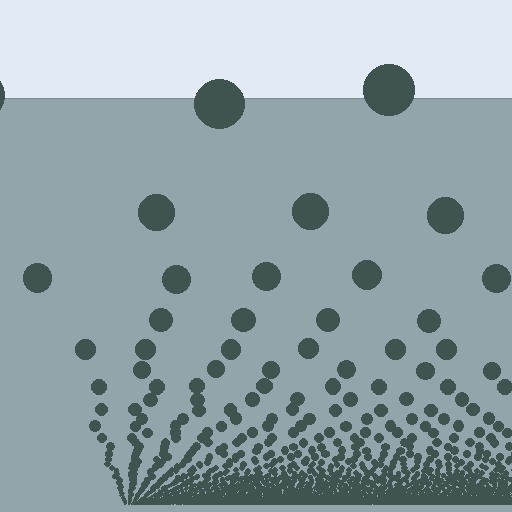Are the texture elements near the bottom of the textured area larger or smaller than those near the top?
Smaller. The gradient is inverted — elements near the bottom are smaller and denser.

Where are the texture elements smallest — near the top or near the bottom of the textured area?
Near the bottom.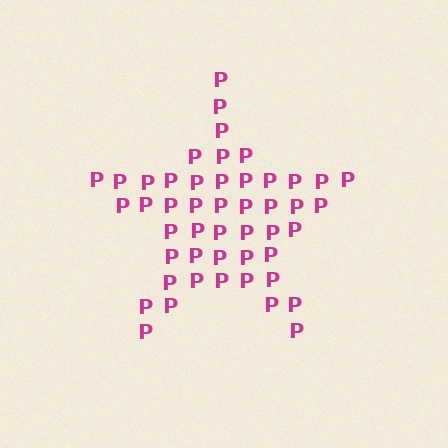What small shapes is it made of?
It is made of small letter P's.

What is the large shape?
The large shape is a star.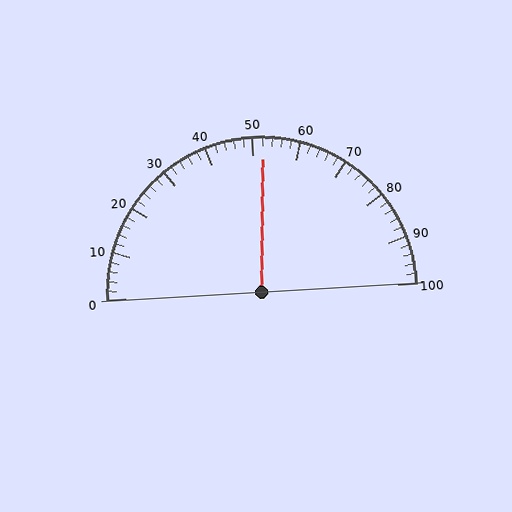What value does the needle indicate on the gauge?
The needle indicates approximately 52.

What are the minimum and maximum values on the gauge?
The gauge ranges from 0 to 100.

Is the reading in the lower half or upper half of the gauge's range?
The reading is in the upper half of the range (0 to 100).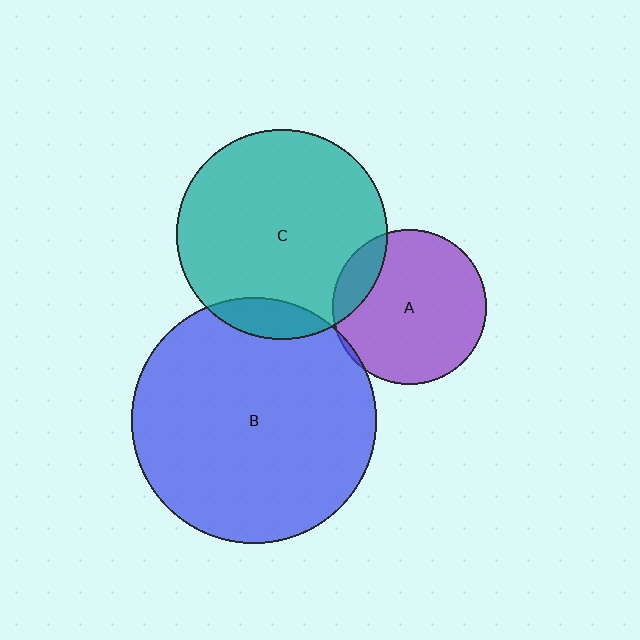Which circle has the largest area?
Circle B (blue).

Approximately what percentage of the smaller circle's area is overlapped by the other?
Approximately 10%.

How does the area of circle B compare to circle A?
Approximately 2.5 times.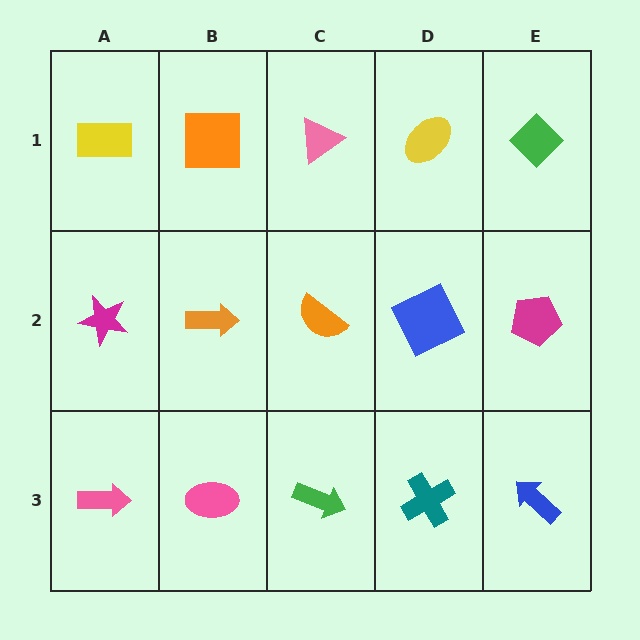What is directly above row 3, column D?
A blue square.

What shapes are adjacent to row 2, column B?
An orange square (row 1, column B), a pink ellipse (row 3, column B), a magenta star (row 2, column A), an orange semicircle (row 2, column C).